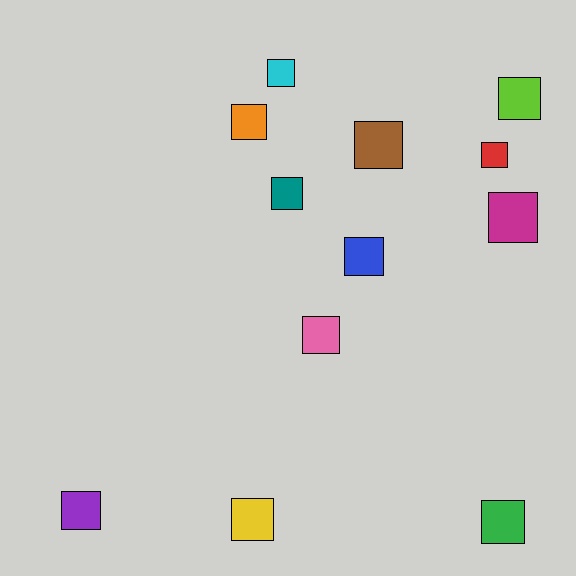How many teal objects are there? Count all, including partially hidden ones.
There is 1 teal object.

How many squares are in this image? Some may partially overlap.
There are 12 squares.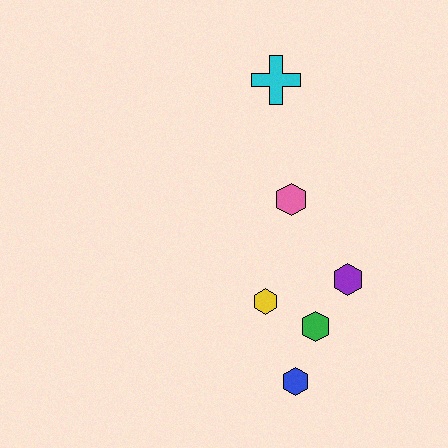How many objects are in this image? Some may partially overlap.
There are 6 objects.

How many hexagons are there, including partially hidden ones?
There are 5 hexagons.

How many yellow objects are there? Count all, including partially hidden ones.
There is 1 yellow object.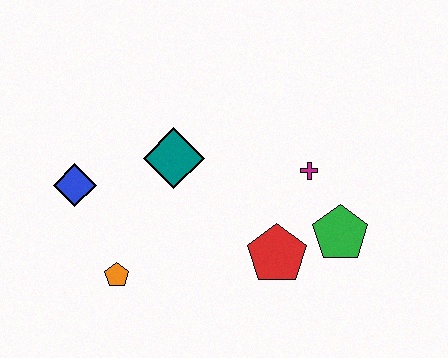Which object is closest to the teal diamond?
The blue diamond is closest to the teal diamond.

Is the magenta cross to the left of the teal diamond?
No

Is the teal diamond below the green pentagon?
No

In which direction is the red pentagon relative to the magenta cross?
The red pentagon is below the magenta cross.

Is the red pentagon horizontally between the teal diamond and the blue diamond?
No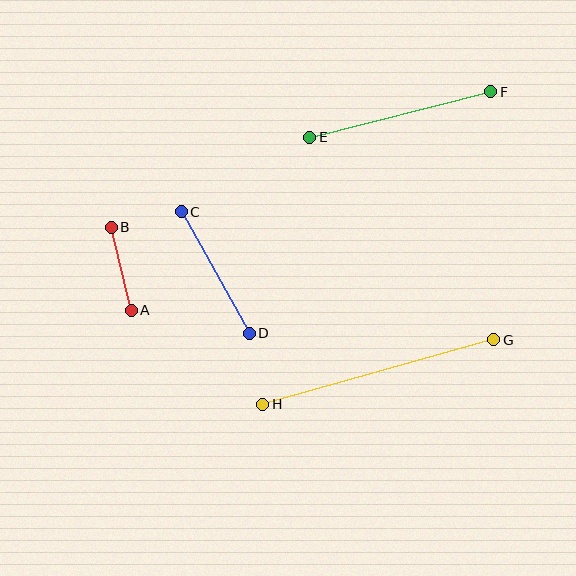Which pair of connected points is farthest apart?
Points G and H are farthest apart.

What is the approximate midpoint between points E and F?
The midpoint is at approximately (400, 115) pixels.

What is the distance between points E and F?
The distance is approximately 187 pixels.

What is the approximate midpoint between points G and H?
The midpoint is at approximately (378, 372) pixels.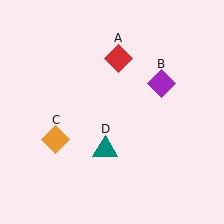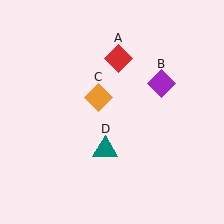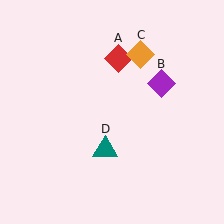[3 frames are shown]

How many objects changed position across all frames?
1 object changed position: orange diamond (object C).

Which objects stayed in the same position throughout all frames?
Red diamond (object A) and purple diamond (object B) and teal triangle (object D) remained stationary.